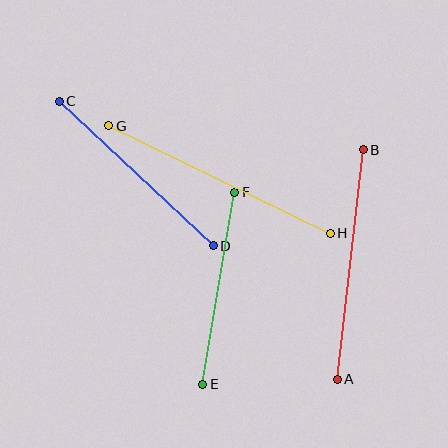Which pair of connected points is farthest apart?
Points G and H are farthest apart.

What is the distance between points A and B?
The distance is approximately 231 pixels.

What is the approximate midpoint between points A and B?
The midpoint is at approximately (350, 265) pixels.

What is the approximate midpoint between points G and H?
The midpoint is at approximately (220, 179) pixels.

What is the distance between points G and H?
The distance is approximately 246 pixels.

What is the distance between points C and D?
The distance is approximately 211 pixels.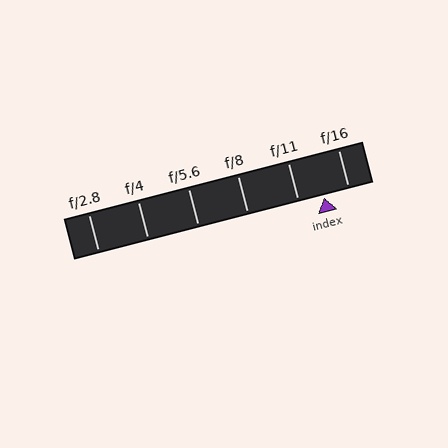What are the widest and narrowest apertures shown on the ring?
The widest aperture shown is f/2.8 and the narrowest is f/16.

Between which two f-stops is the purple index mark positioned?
The index mark is between f/11 and f/16.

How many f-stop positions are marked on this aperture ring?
There are 6 f-stop positions marked.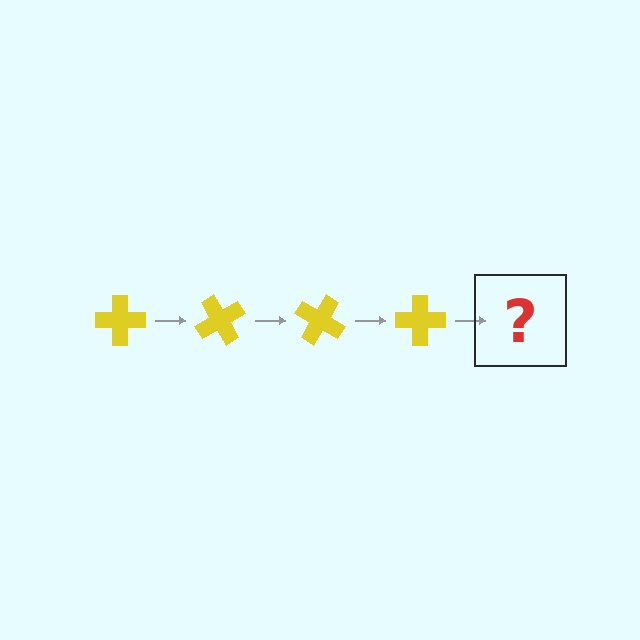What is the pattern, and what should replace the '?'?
The pattern is that the cross rotates 60 degrees each step. The '?' should be a yellow cross rotated 240 degrees.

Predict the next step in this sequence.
The next step is a yellow cross rotated 240 degrees.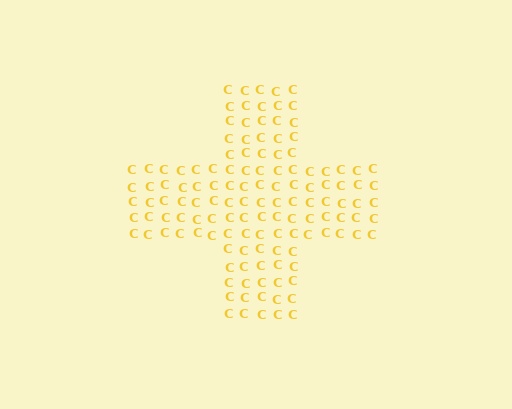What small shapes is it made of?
It is made of small letter C's.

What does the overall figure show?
The overall figure shows a cross.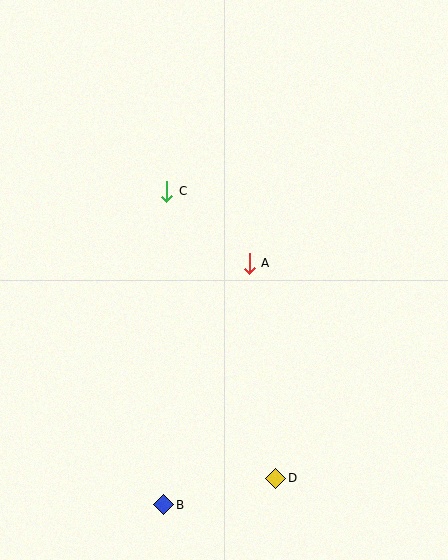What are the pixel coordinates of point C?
Point C is at (167, 191).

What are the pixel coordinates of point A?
Point A is at (249, 263).